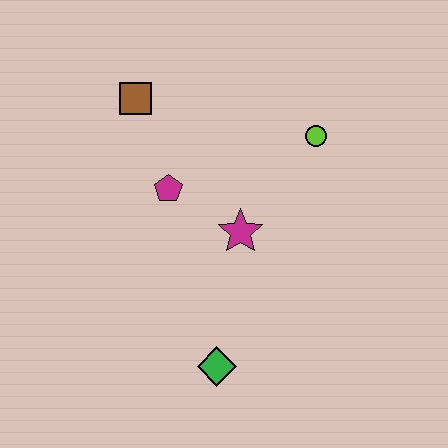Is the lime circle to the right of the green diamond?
Yes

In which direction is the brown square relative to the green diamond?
The brown square is above the green diamond.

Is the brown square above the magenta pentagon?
Yes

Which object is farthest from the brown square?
The green diamond is farthest from the brown square.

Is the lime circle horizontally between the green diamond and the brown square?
No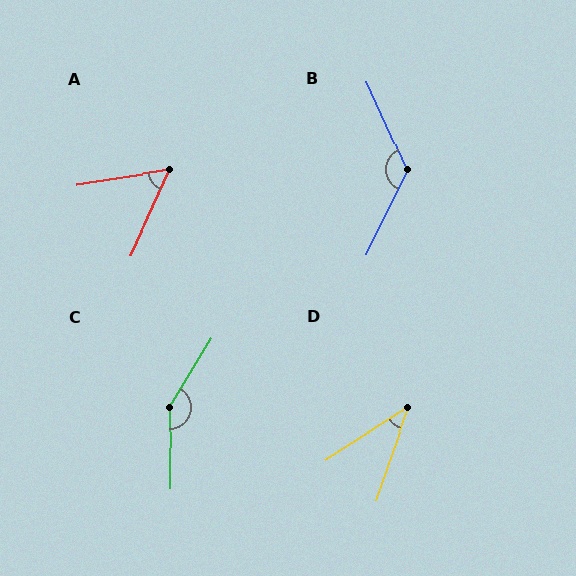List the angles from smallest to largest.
D (38°), A (57°), B (130°), C (148°).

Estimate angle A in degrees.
Approximately 57 degrees.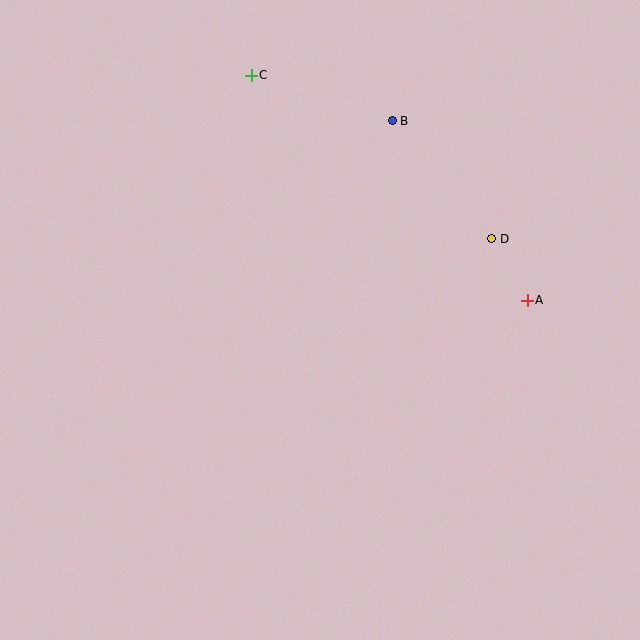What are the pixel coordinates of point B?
Point B is at (392, 121).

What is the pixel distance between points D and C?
The distance between D and C is 291 pixels.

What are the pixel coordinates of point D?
Point D is at (492, 239).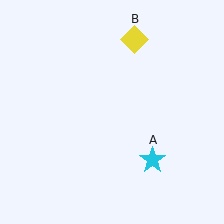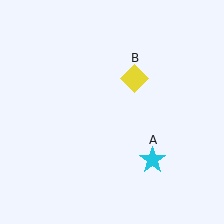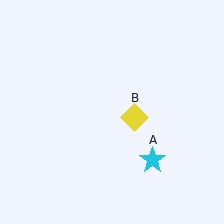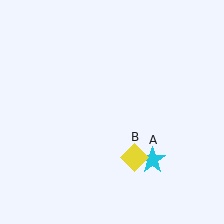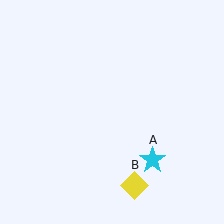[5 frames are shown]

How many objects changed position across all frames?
1 object changed position: yellow diamond (object B).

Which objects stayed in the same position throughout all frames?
Cyan star (object A) remained stationary.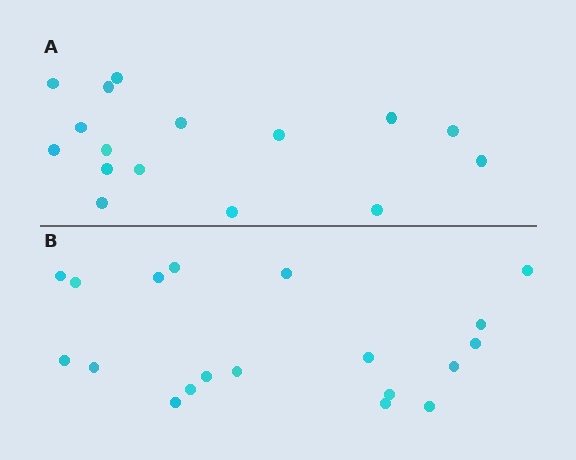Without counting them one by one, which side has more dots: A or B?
Region B (the bottom region) has more dots.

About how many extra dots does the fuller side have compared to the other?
Region B has just a few more — roughly 2 or 3 more dots than region A.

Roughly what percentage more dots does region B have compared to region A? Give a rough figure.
About 20% more.